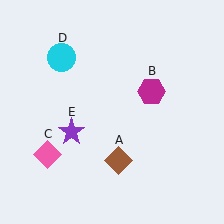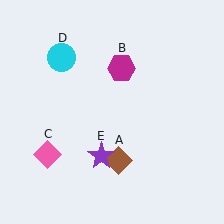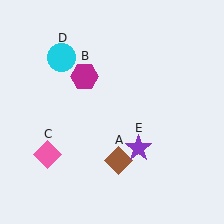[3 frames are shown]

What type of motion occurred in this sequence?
The magenta hexagon (object B), purple star (object E) rotated counterclockwise around the center of the scene.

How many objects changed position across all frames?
2 objects changed position: magenta hexagon (object B), purple star (object E).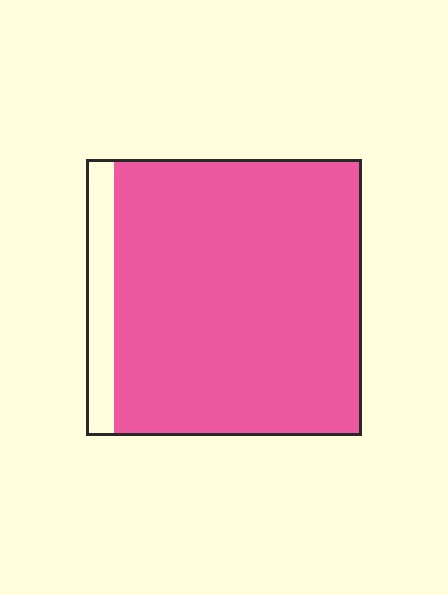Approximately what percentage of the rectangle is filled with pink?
Approximately 90%.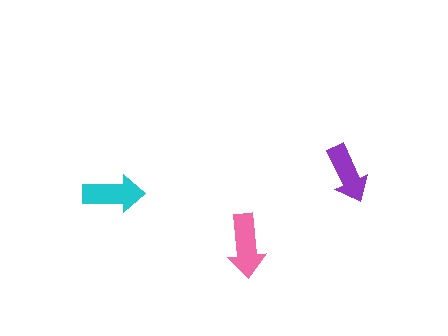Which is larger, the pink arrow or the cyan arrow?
The pink one.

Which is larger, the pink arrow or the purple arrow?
The pink one.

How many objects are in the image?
There are 3 objects in the image.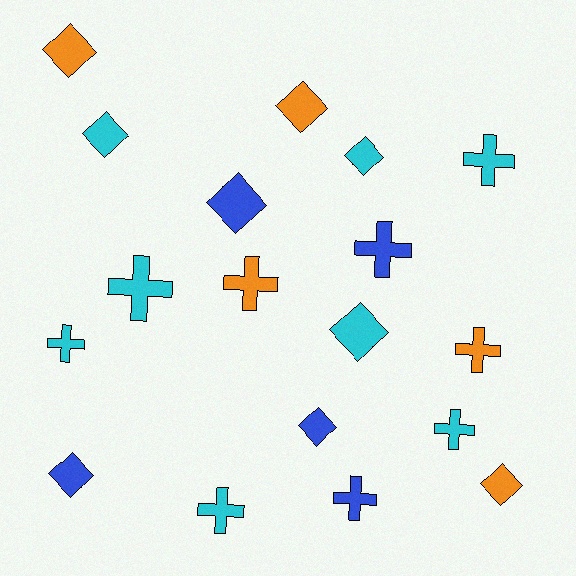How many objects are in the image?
There are 18 objects.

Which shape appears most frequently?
Cross, with 9 objects.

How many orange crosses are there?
There are 2 orange crosses.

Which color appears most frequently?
Cyan, with 8 objects.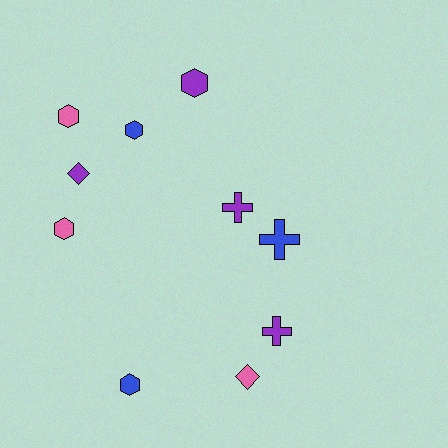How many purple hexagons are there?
There is 1 purple hexagon.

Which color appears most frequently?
Purple, with 4 objects.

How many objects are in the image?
There are 10 objects.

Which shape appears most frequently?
Hexagon, with 5 objects.